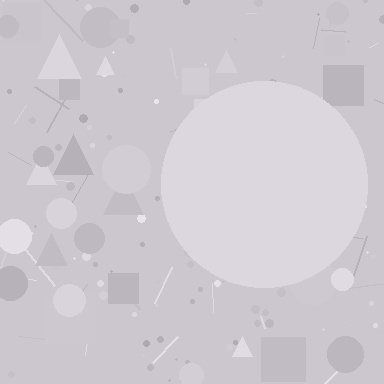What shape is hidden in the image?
A circle is hidden in the image.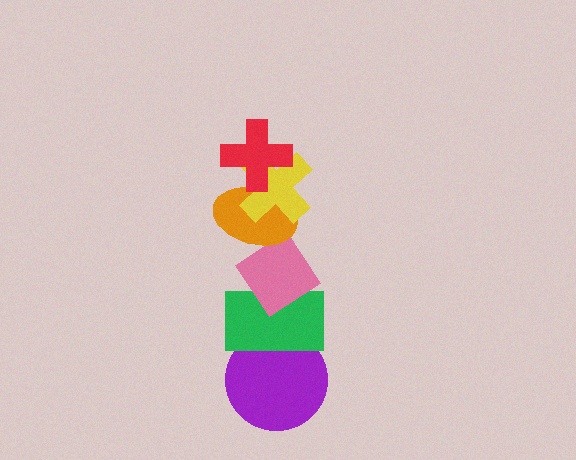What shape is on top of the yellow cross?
The red cross is on top of the yellow cross.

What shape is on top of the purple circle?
The green rectangle is on top of the purple circle.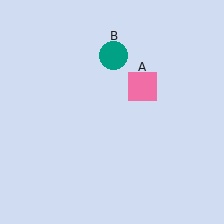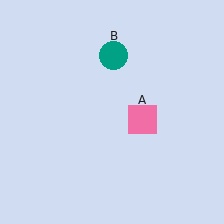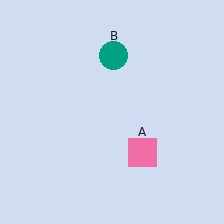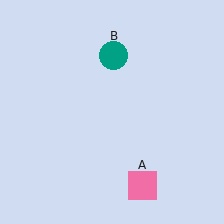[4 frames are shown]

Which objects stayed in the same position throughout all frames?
Teal circle (object B) remained stationary.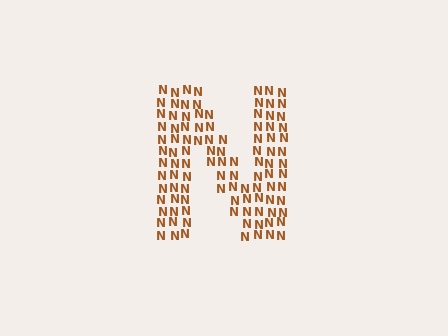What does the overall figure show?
The overall figure shows the letter N.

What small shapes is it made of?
It is made of small letter N's.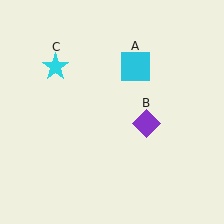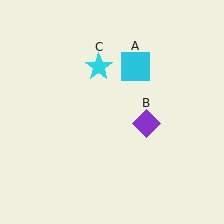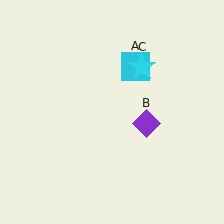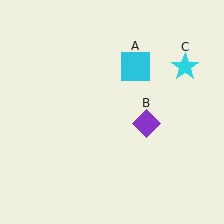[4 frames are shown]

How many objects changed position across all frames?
1 object changed position: cyan star (object C).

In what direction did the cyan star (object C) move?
The cyan star (object C) moved right.